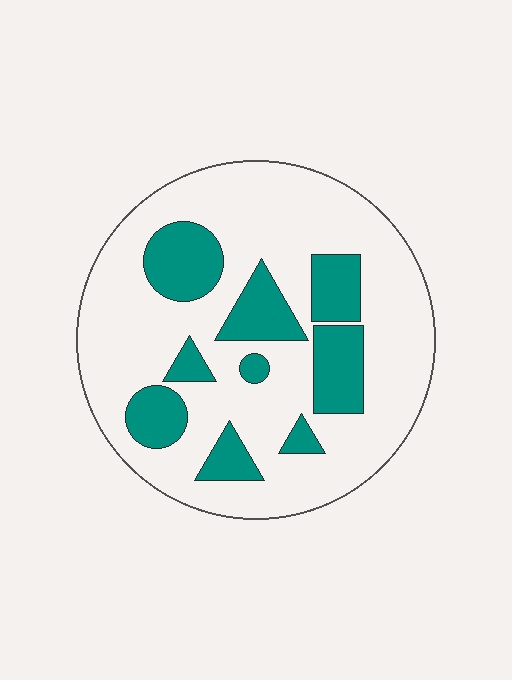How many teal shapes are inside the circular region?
9.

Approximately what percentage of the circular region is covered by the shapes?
Approximately 25%.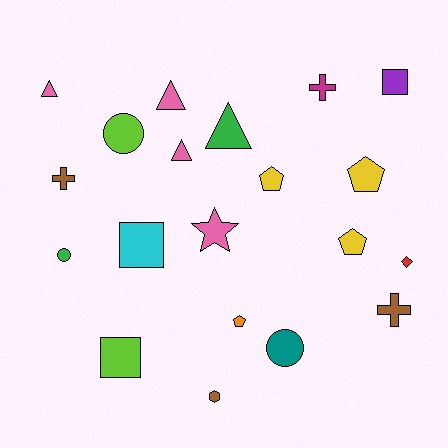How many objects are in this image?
There are 20 objects.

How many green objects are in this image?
There are 2 green objects.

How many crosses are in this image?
There are 3 crosses.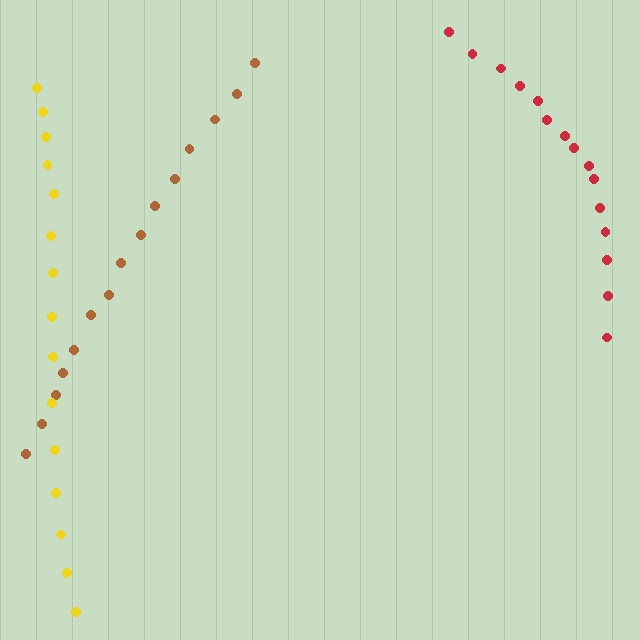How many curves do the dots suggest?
There are 3 distinct paths.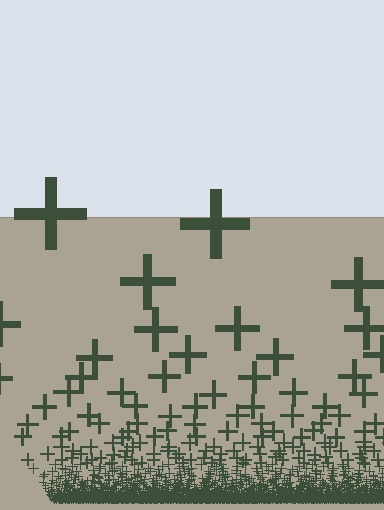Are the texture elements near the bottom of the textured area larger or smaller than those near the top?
Smaller. The gradient is inverted — elements near the bottom are smaller and denser.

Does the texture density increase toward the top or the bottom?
Density increases toward the bottom.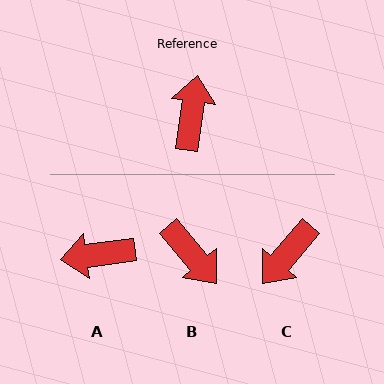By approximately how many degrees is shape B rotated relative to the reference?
Approximately 132 degrees clockwise.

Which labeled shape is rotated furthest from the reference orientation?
C, about 148 degrees away.